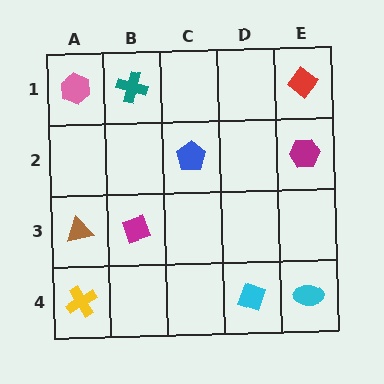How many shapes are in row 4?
3 shapes.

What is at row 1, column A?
A pink hexagon.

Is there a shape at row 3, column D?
No, that cell is empty.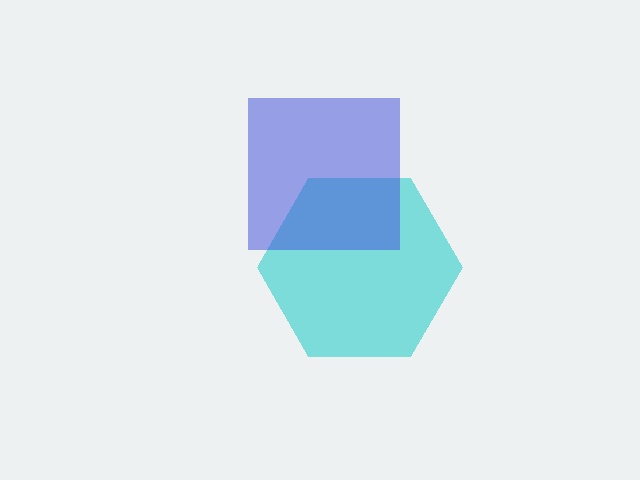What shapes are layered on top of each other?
The layered shapes are: a cyan hexagon, a blue square.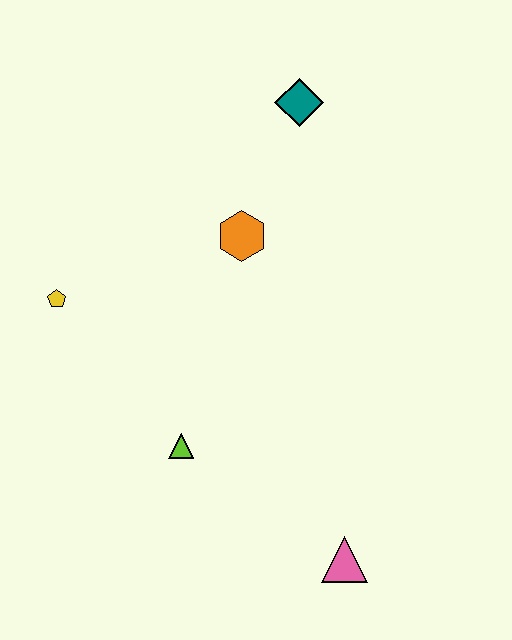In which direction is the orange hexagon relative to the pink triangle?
The orange hexagon is above the pink triangle.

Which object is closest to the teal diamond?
The orange hexagon is closest to the teal diamond.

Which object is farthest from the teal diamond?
The pink triangle is farthest from the teal diamond.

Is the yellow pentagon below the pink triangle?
No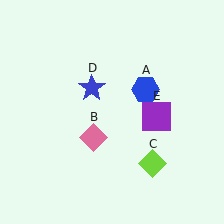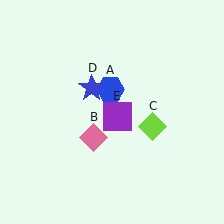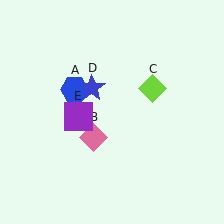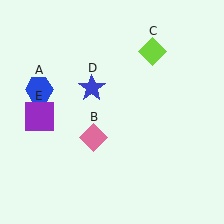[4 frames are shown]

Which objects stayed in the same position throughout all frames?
Pink diamond (object B) and blue star (object D) remained stationary.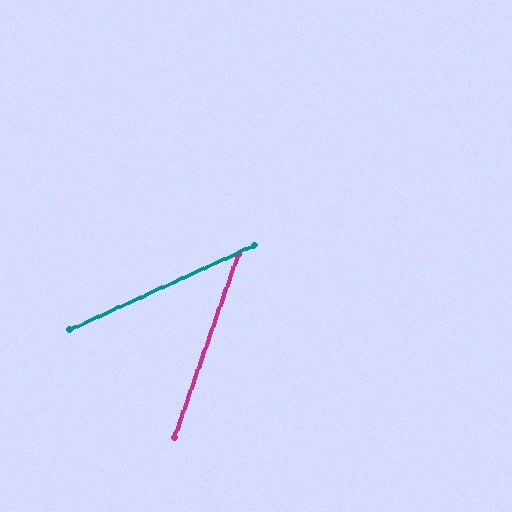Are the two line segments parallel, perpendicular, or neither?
Neither parallel nor perpendicular — they differ by about 46°.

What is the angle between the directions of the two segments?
Approximately 46 degrees.